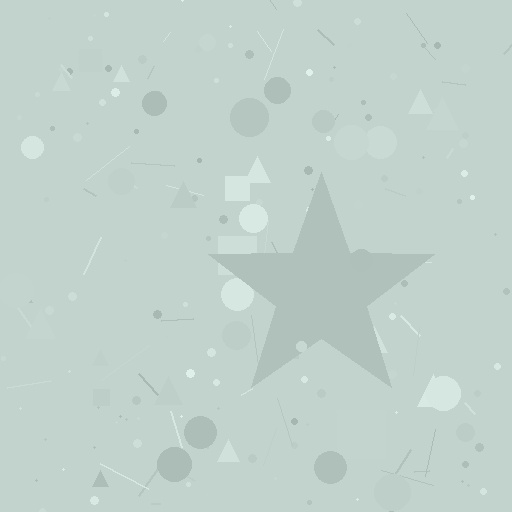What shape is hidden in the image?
A star is hidden in the image.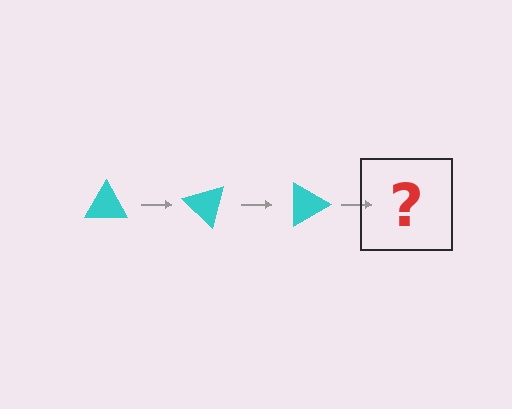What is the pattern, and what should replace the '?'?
The pattern is that the triangle rotates 45 degrees each step. The '?' should be a cyan triangle rotated 135 degrees.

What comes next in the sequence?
The next element should be a cyan triangle rotated 135 degrees.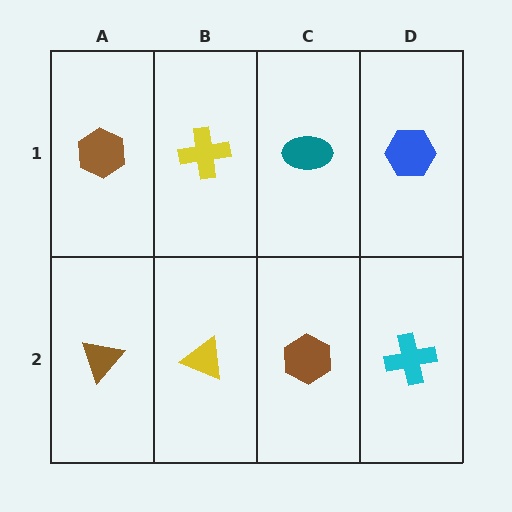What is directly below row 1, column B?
A yellow triangle.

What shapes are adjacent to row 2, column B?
A yellow cross (row 1, column B), a brown triangle (row 2, column A), a brown hexagon (row 2, column C).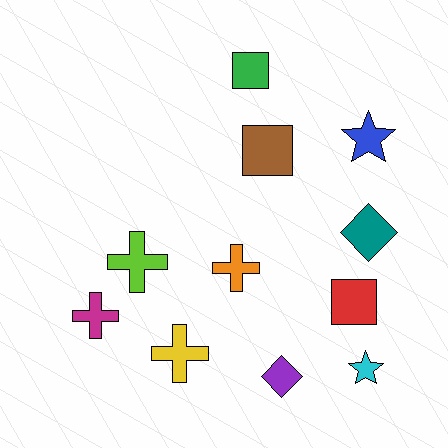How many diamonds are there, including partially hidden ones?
There are 2 diamonds.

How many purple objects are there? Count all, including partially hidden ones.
There is 1 purple object.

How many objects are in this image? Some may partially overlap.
There are 11 objects.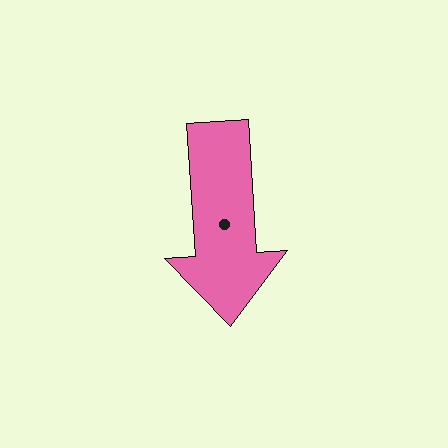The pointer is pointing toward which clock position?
Roughly 6 o'clock.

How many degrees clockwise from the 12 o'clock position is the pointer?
Approximately 176 degrees.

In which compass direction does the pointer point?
South.